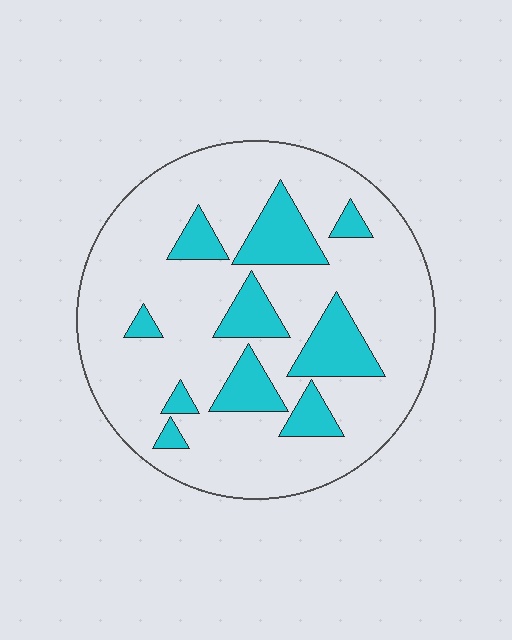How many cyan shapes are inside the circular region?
10.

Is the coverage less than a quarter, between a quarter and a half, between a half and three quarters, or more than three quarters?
Less than a quarter.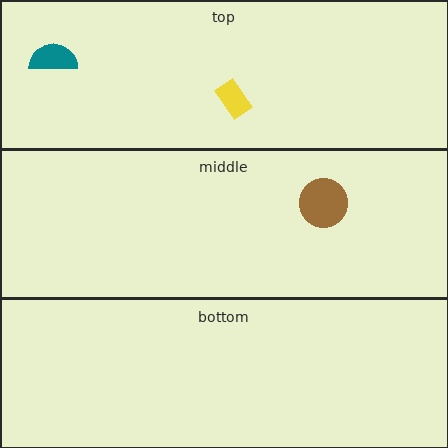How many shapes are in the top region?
2.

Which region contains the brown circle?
The middle region.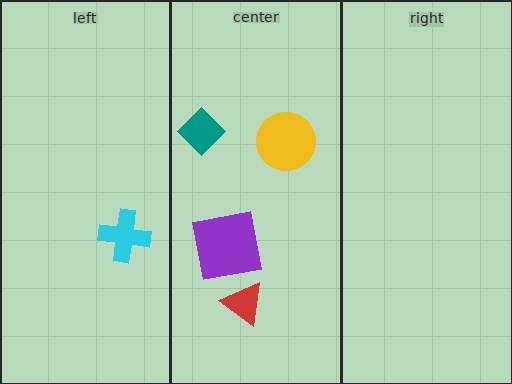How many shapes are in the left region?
1.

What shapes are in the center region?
The red triangle, the teal diamond, the yellow circle, the purple square.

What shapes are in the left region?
The cyan cross.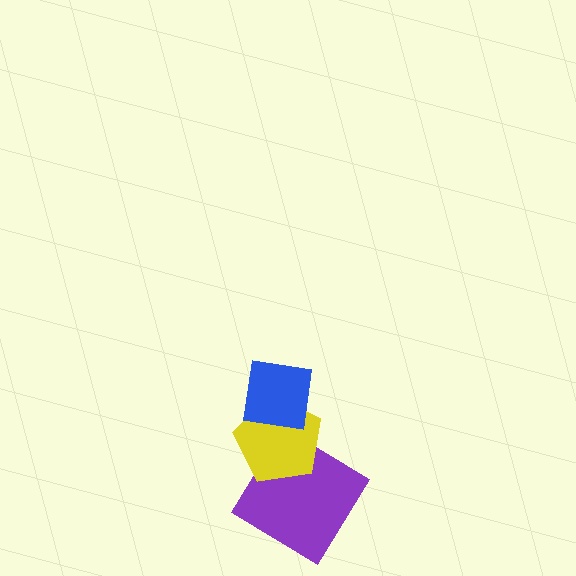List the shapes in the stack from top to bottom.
From top to bottom: the blue square, the yellow pentagon, the purple diamond.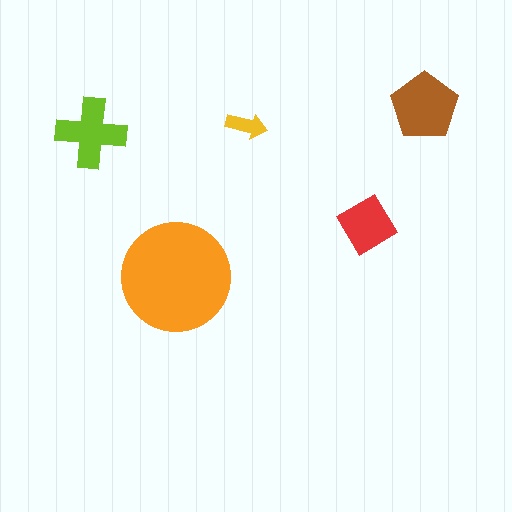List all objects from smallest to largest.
The yellow arrow, the red diamond, the lime cross, the brown pentagon, the orange circle.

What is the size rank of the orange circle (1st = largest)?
1st.